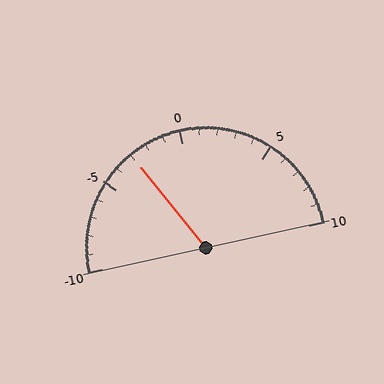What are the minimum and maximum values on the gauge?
The gauge ranges from -10 to 10.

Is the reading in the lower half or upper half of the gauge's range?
The reading is in the lower half of the range (-10 to 10).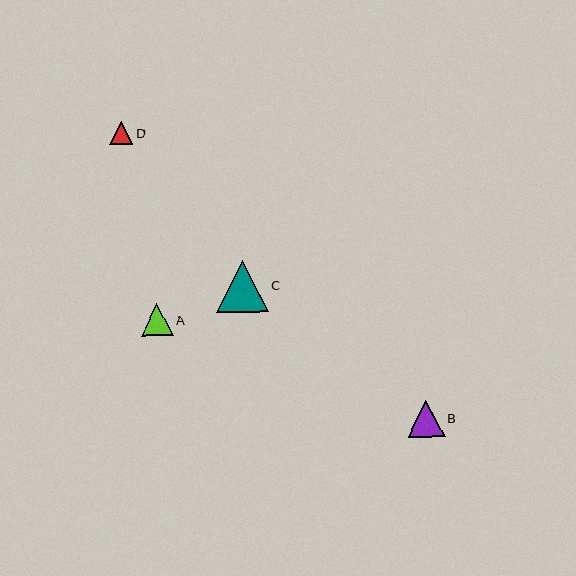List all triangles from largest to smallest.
From largest to smallest: C, B, A, D.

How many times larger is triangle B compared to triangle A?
Triangle B is approximately 1.1 times the size of triangle A.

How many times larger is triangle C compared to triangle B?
Triangle C is approximately 1.4 times the size of triangle B.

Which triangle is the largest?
Triangle C is the largest with a size of approximately 52 pixels.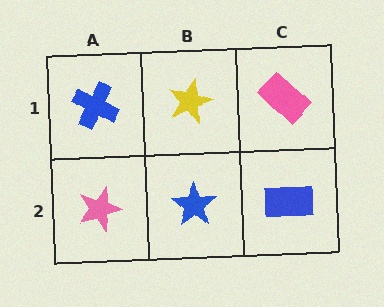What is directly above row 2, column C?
A pink rectangle.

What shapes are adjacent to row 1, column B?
A blue star (row 2, column B), a blue cross (row 1, column A), a pink rectangle (row 1, column C).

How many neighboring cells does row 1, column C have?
2.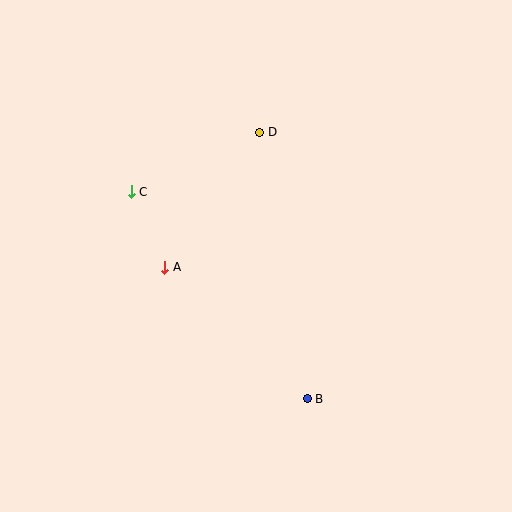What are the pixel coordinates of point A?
Point A is at (165, 267).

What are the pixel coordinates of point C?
Point C is at (131, 192).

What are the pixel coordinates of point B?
Point B is at (307, 399).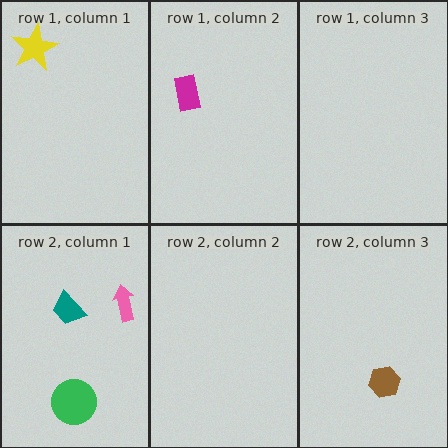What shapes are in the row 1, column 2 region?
The magenta rectangle.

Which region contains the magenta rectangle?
The row 1, column 2 region.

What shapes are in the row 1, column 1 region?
The yellow star.